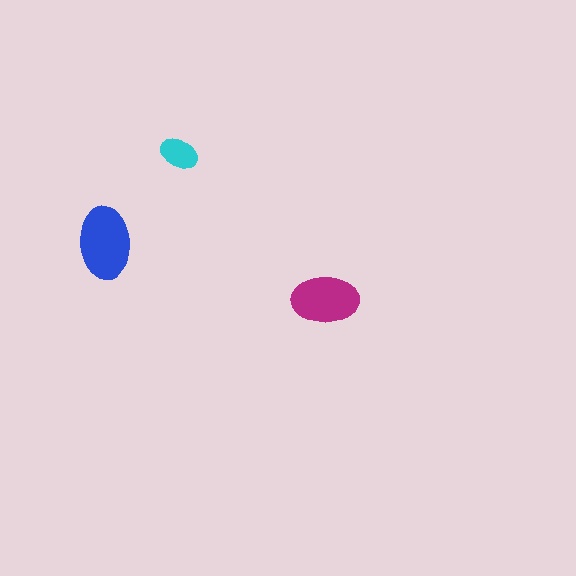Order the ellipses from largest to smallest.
the blue one, the magenta one, the cyan one.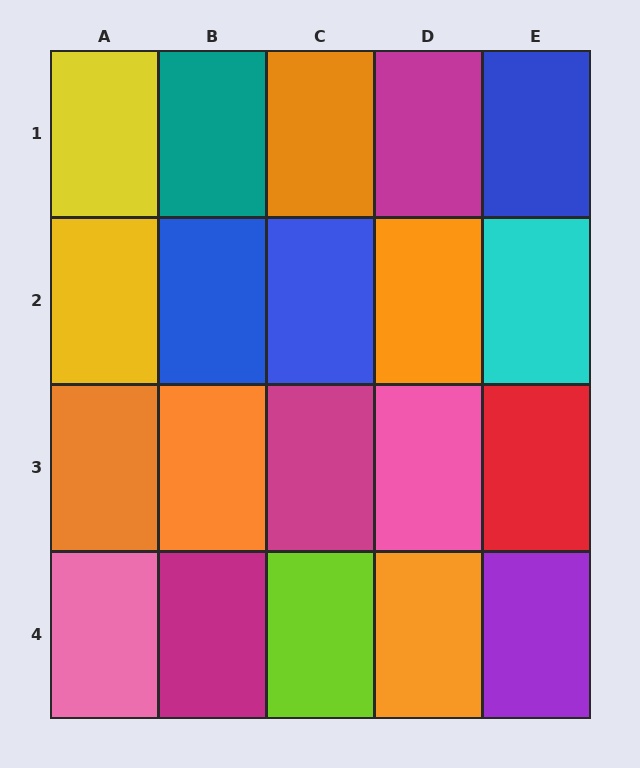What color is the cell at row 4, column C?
Lime.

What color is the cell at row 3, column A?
Orange.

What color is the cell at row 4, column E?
Purple.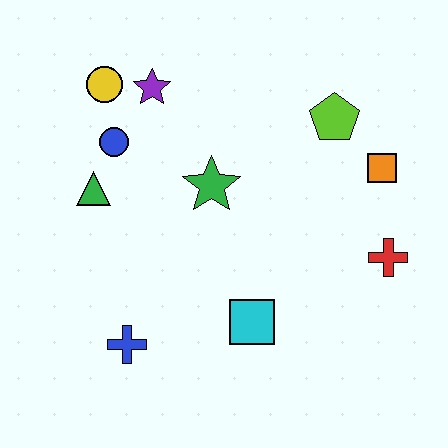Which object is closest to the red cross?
The orange square is closest to the red cross.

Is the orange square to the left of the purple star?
No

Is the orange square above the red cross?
Yes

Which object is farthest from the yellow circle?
The red cross is farthest from the yellow circle.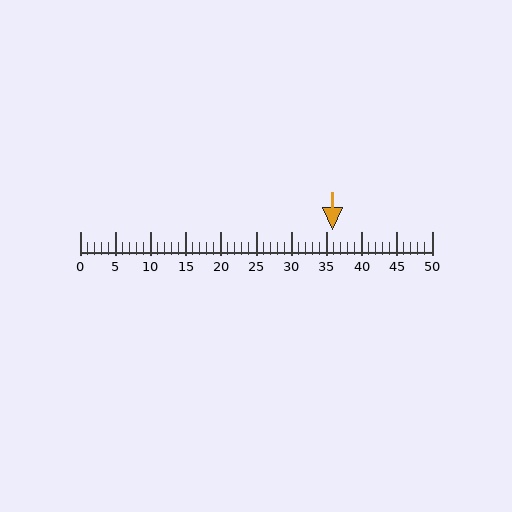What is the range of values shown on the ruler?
The ruler shows values from 0 to 50.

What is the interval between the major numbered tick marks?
The major tick marks are spaced 5 units apart.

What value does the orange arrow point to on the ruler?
The orange arrow points to approximately 36.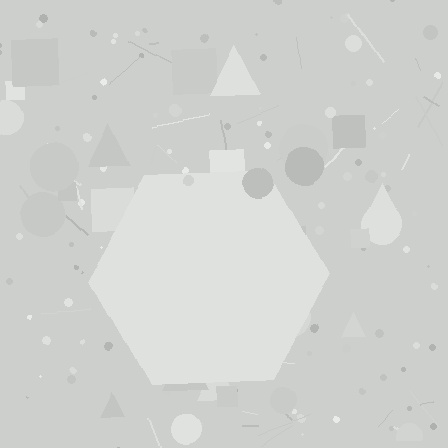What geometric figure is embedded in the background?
A hexagon is embedded in the background.